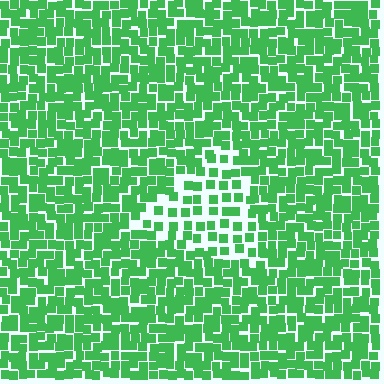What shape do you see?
I see a triangle.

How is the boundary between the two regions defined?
The boundary is defined by a change in element density (approximately 1.9x ratio). All elements are the same color, size, and shape.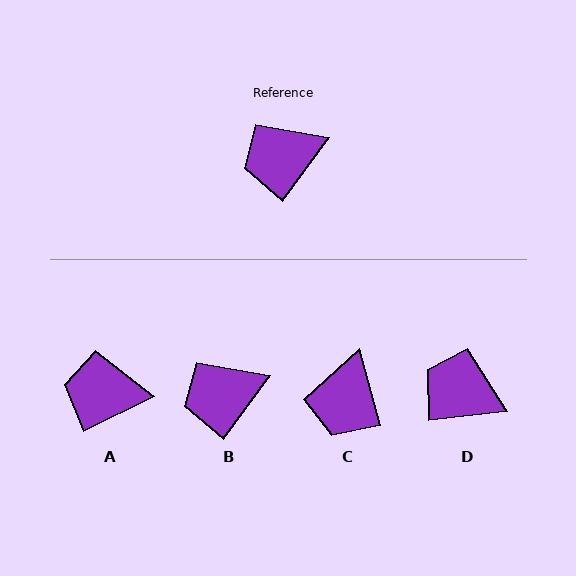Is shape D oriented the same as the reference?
No, it is off by about 48 degrees.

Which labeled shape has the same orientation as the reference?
B.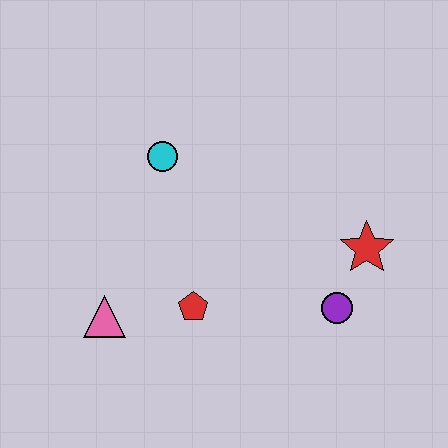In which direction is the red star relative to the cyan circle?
The red star is to the right of the cyan circle.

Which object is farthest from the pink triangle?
The red star is farthest from the pink triangle.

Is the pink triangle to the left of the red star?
Yes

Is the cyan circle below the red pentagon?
No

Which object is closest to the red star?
The purple circle is closest to the red star.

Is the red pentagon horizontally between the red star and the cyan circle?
Yes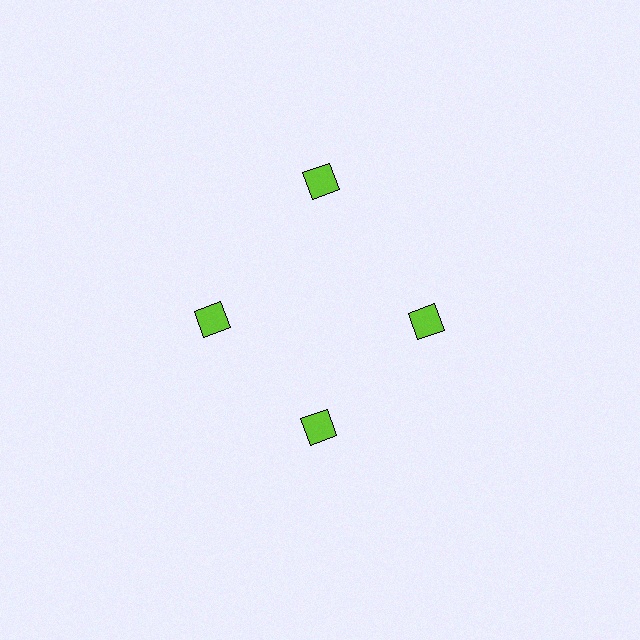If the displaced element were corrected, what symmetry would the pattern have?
It would have 4-fold rotational symmetry — the pattern would map onto itself every 90 degrees.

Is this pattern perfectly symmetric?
No. The 4 lime squares are arranged in a ring, but one element near the 12 o'clock position is pushed outward from the center, breaking the 4-fold rotational symmetry.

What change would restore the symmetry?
The symmetry would be restored by moving it inward, back onto the ring so that all 4 squares sit at equal angles and equal distance from the center.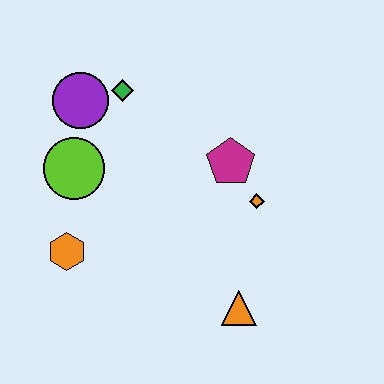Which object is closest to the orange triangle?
The orange diamond is closest to the orange triangle.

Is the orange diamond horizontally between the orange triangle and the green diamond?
No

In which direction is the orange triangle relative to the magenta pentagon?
The orange triangle is below the magenta pentagon.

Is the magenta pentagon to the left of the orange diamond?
Yes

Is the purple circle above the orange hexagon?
Yes